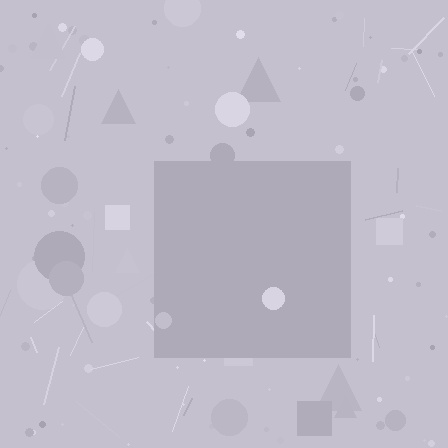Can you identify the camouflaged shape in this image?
The camouflaged shape is a square.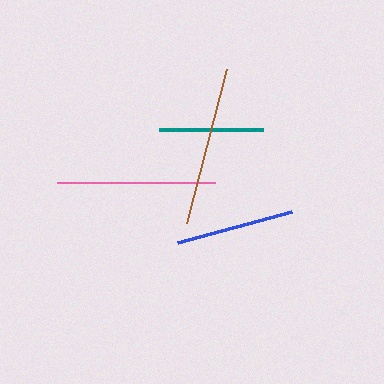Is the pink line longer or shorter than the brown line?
The pink line is longer than the brown line.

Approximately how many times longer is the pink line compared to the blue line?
The pink line is approximately 1.3 times the length of the blue line.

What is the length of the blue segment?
The blue segment is approximately 118 pixels long.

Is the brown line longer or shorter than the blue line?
The brown line is longer than the blue line.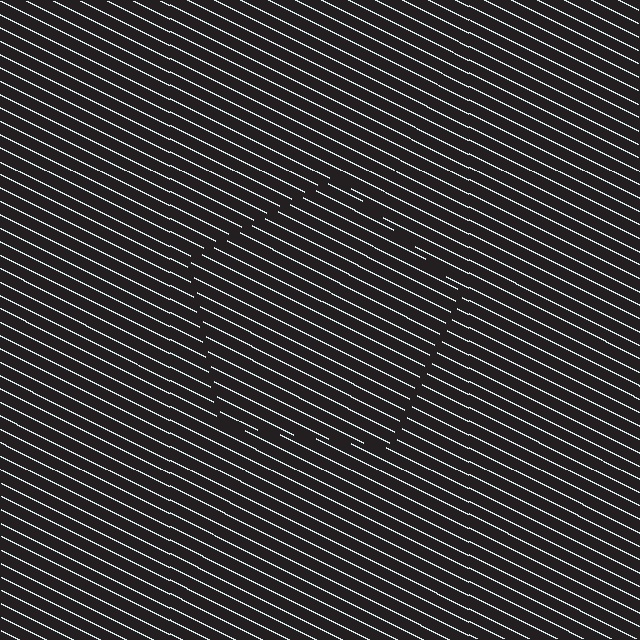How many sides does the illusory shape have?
5 sides — the line-ends trace a pentagon.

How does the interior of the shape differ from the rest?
The interior of the shape contains the same grating, shifted by half a period — the contour is defined by the phase discontinuity where line-ends from the inner and outer gratings abut.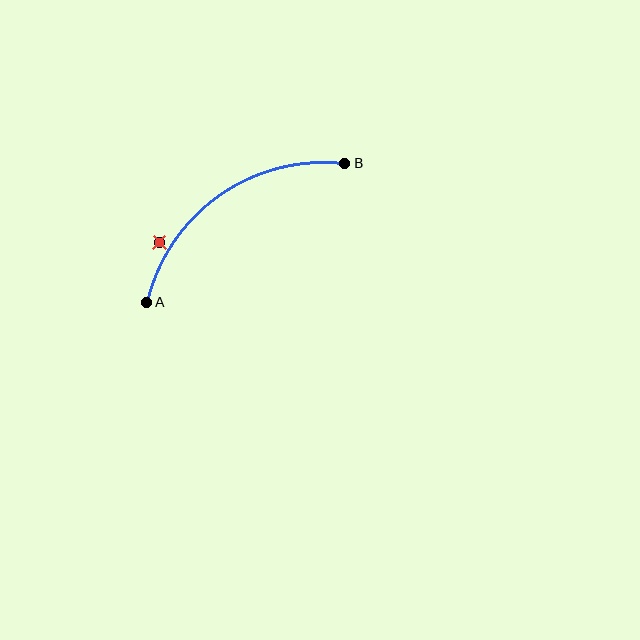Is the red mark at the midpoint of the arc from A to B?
No — the red mark does not lie on the arc at all. It sits slightly outside the curve.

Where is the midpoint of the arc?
The arc midpoint is the point on the curve farthest from the straight line joining A and B. It sits above and to the left of that line.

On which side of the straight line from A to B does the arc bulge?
The arc bulges above and to the left of the straight line connecting A and B.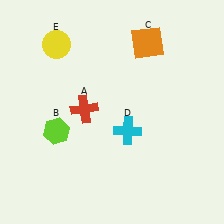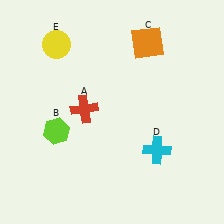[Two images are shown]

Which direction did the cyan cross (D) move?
The cyan cross (D) moved right.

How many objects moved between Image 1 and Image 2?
1 object moved between the two images.